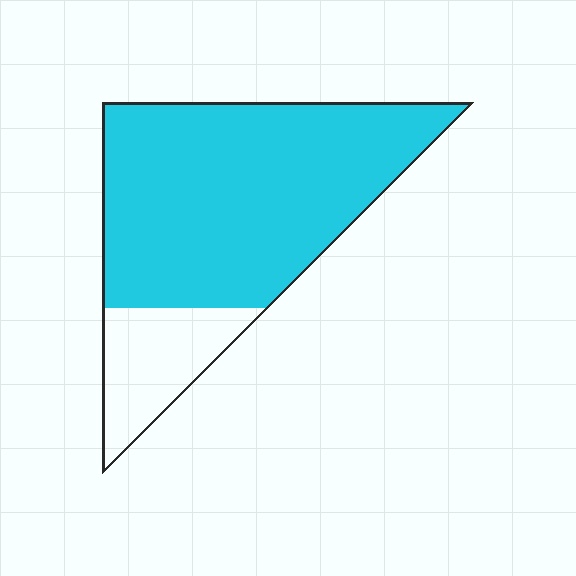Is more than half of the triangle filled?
Yes.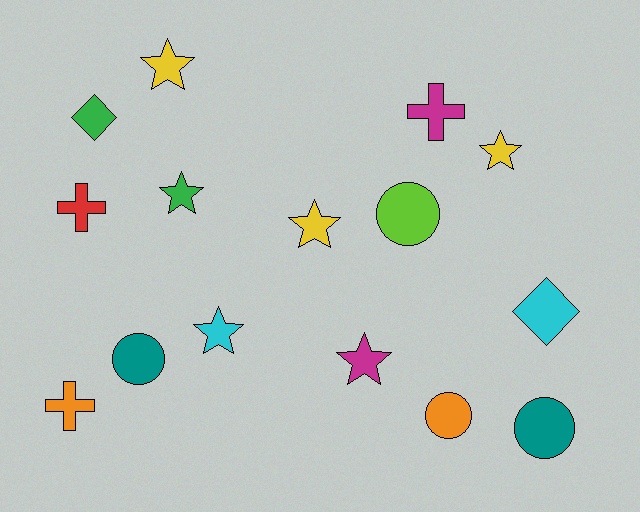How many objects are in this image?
There are 15 objects.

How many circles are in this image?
There are 4 circles.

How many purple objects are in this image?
There are no purple objects.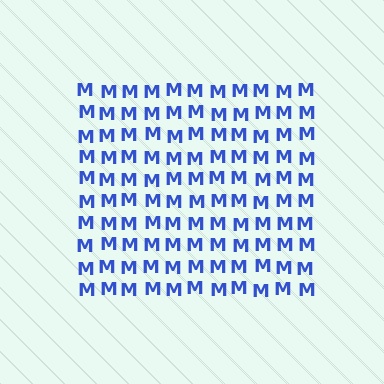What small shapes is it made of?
It is made of small letter M's.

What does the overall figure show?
The overall figure shows a square.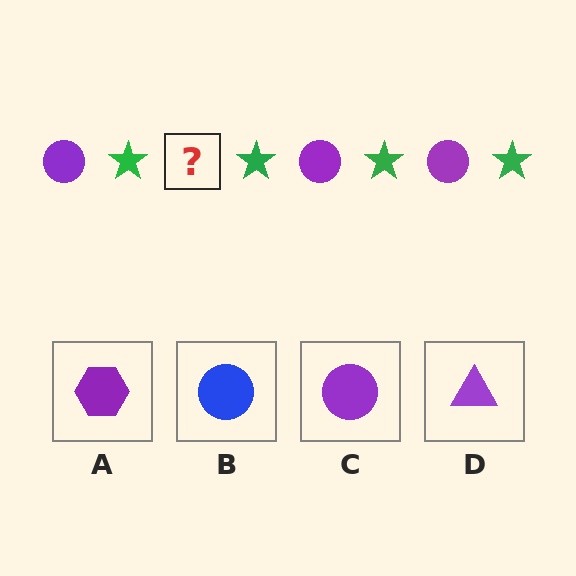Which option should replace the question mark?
Option C.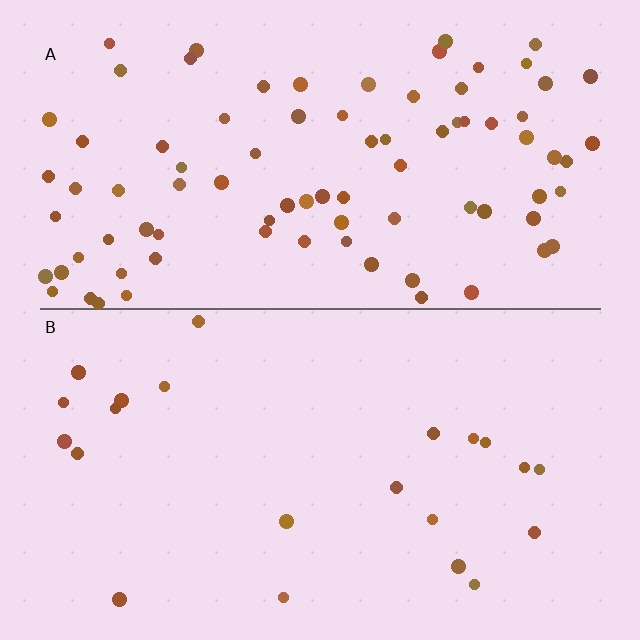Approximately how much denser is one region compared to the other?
Approximately 3.9× — region A over region B.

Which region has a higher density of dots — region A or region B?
A (the top).